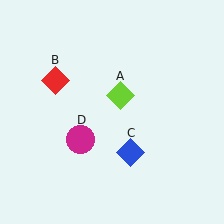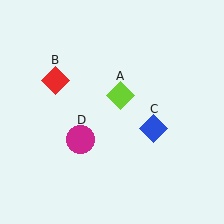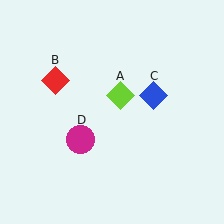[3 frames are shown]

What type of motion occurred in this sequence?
The blue diamond (object C) rotated counterclockwise around the center of the scene.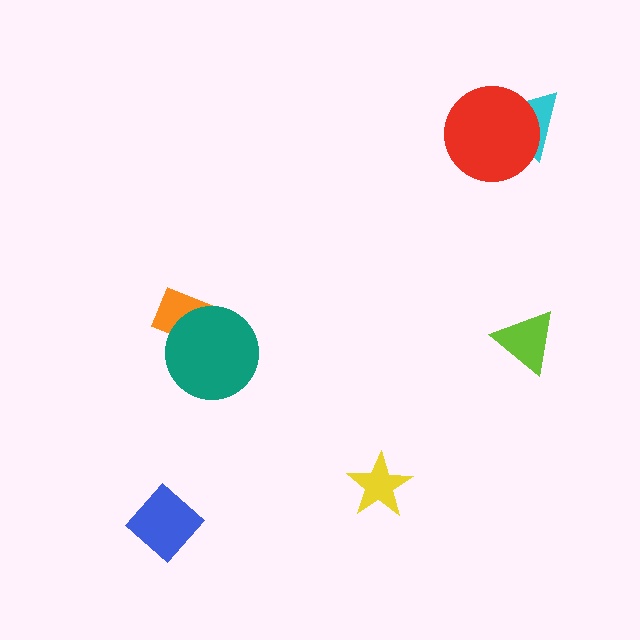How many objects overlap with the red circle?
1 object overlaps with the red circle.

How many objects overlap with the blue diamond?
0 objects overlap with the blue diamond.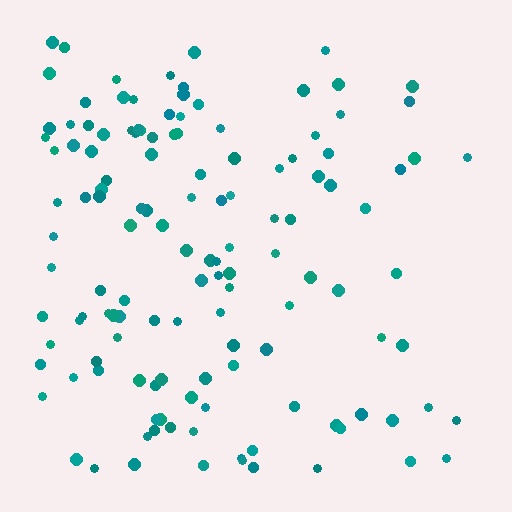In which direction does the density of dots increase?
From right to left, with the left side densest.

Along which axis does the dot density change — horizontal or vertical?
Horizontal.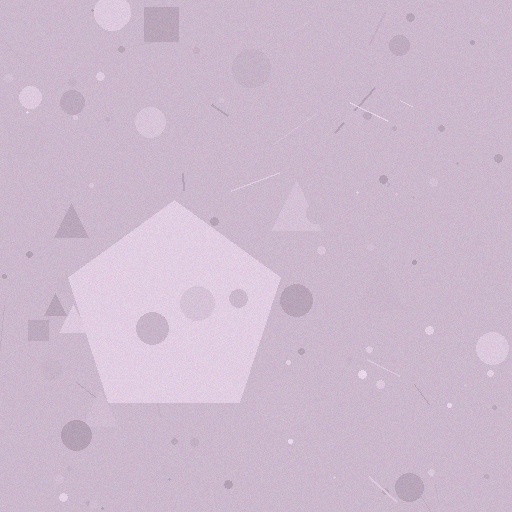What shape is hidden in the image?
A pentagon is hidden in the image.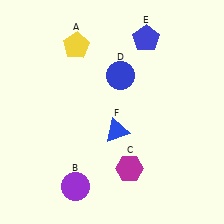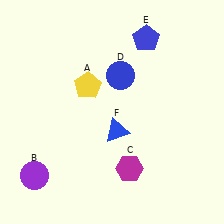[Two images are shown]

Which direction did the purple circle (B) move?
The purple circle (B) moved left.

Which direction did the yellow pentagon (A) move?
The yellow pentagon (A) moved down.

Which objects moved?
The objects that moved are: the yellow pentagon (A), the purple circle (B).